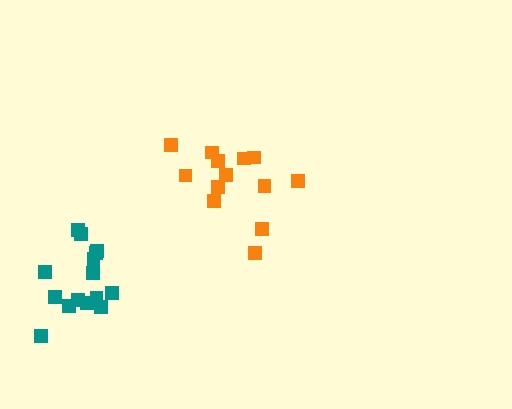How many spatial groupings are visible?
There are 2 spatial groupings.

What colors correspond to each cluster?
The clusters are colored: teal, orange.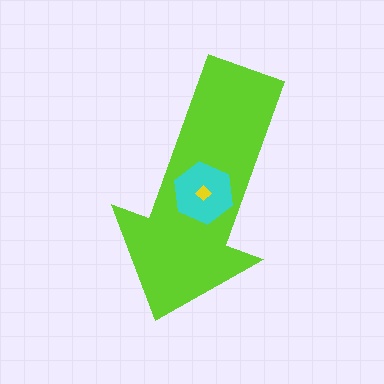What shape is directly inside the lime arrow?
The cyan hexagon.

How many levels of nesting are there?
3.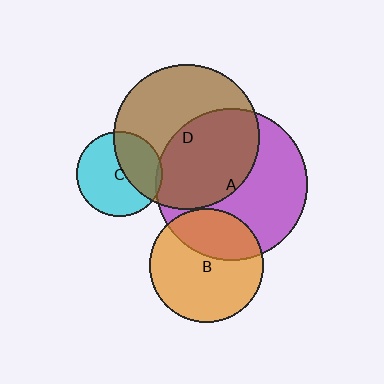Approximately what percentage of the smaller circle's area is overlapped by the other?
Approximately 40%.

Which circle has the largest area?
Circle A (purple).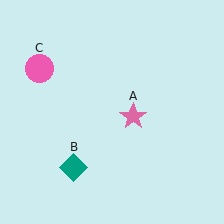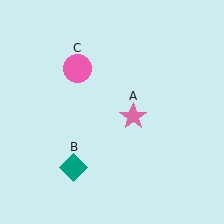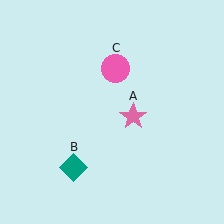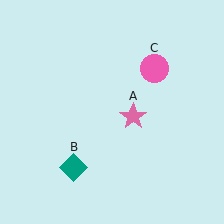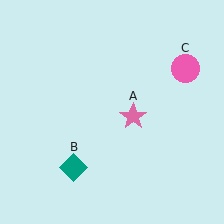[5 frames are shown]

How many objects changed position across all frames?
1 object changed position: pink circle (object C).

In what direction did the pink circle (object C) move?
The pink circle (object C) moved right.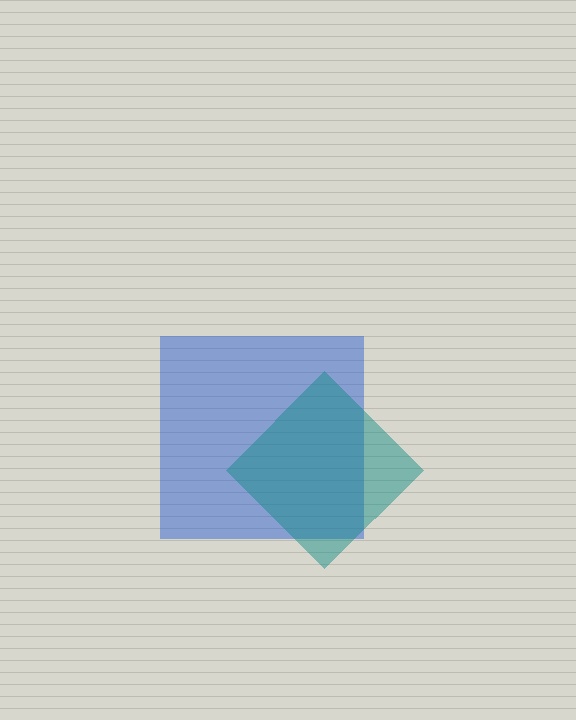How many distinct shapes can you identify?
There are 2 distinct shapes: a blue square, a teal diamond.